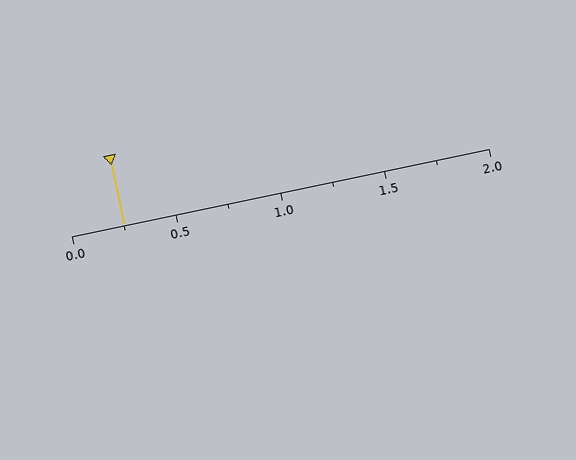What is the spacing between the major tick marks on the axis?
The major ticks are spaced 0.5 apart.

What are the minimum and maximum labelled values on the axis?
The axis runs from 0.0 to 2.0.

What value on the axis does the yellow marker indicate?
The marker indicates approximately 0.25.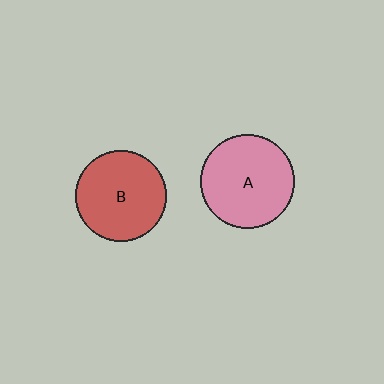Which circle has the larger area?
Circle A (pink).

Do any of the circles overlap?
No, none of the circles overlap.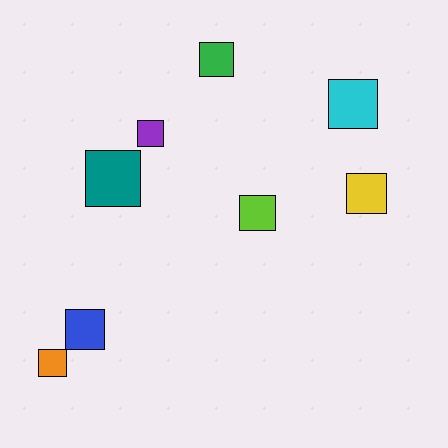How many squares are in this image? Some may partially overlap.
There are 8 squares.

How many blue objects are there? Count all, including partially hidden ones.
There is 1 blue object.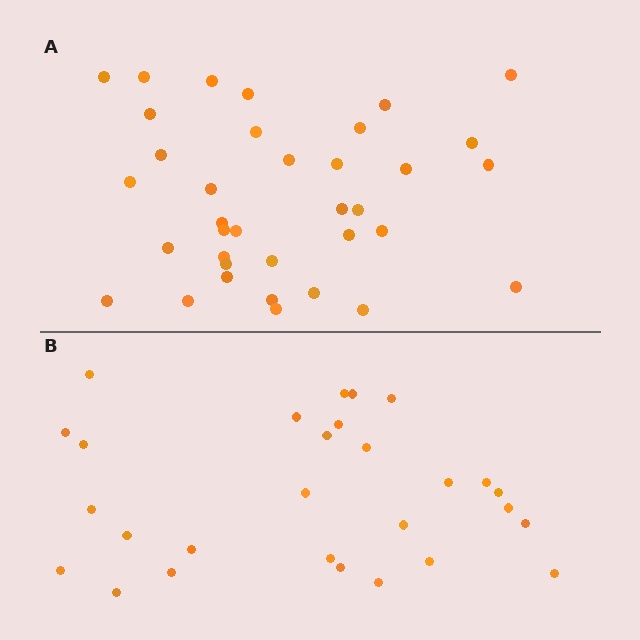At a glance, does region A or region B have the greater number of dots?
Region A (the top region) has more dots.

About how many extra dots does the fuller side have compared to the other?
Region A has roughly 8 or so more dots than region B.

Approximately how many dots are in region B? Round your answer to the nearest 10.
About 30 dots. (The exact count is 28, which rounds to 30.)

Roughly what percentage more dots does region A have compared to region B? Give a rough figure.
About 30% more.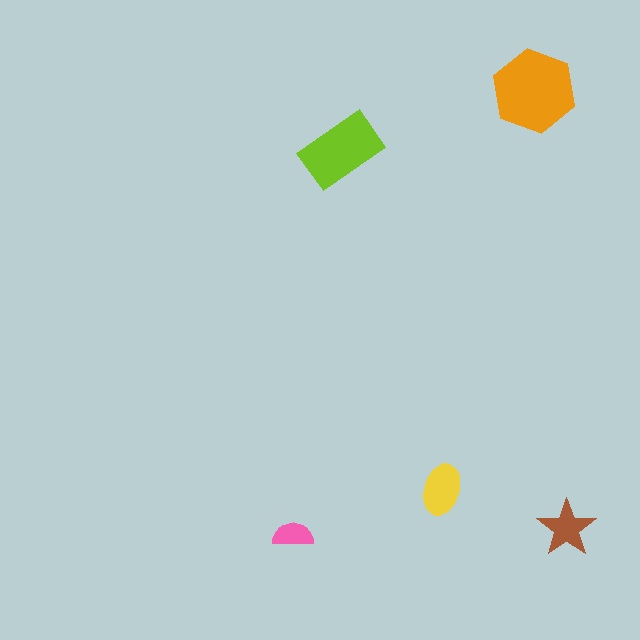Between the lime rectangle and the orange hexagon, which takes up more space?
The orange hexagon.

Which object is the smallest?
The pink semicircle.